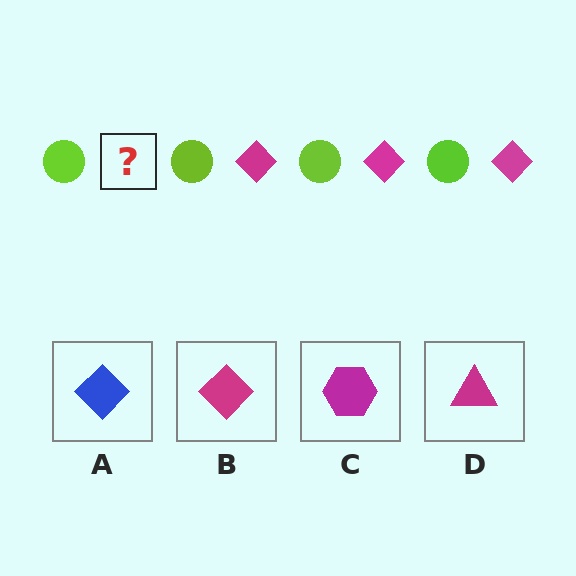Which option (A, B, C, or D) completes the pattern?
B.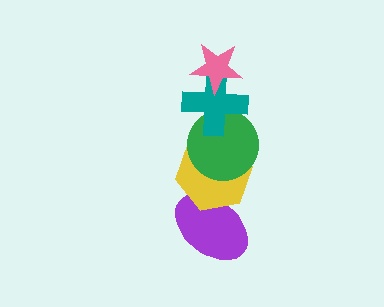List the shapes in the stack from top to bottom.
From top to bottom: the pink star, the teal cross, the green circle, the yellow hexagon, the purple ellipse.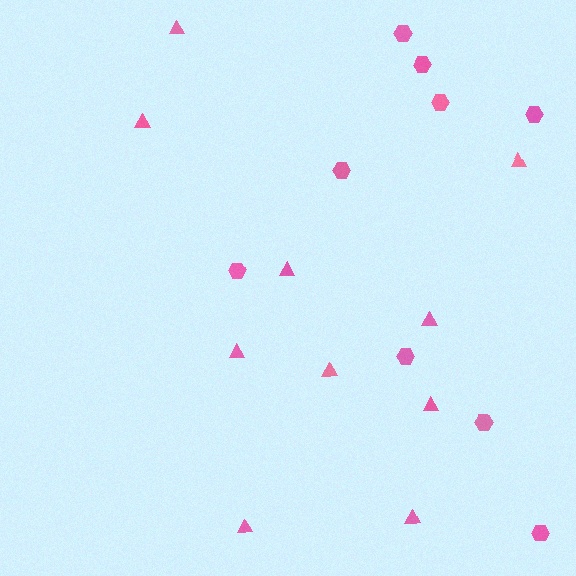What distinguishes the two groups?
There are 2 groups: one group of hexagons (9) and one group of triangles (10).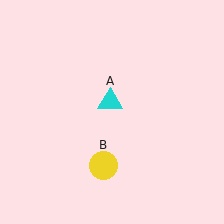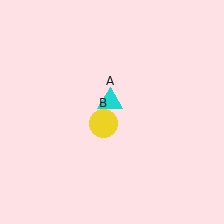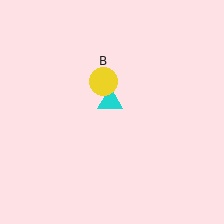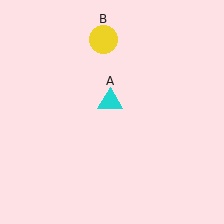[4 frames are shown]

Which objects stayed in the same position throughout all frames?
Cyan triangle (object A) remained stationary.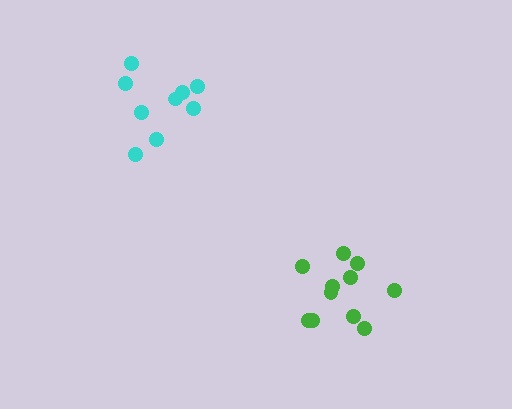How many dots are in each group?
Group 1: 9 dots, Group 2: 11 dots (20 total).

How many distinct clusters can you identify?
There are 2 distinct clusters.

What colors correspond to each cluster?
The clusters are colored: cyan, green.